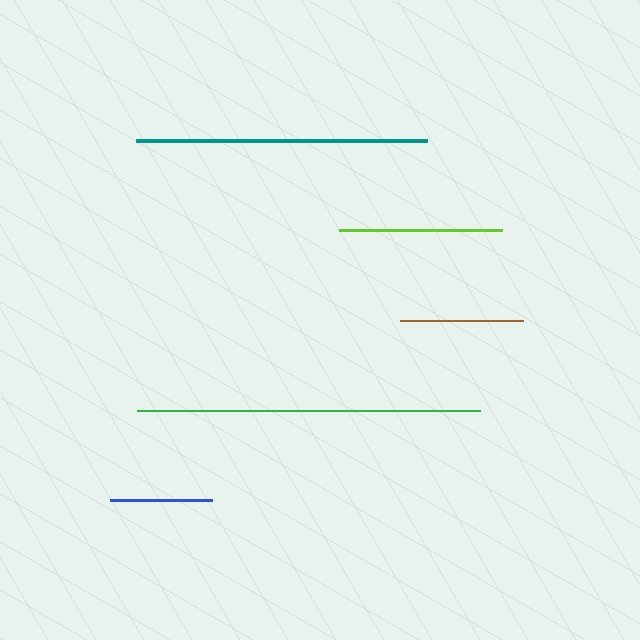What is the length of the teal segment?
The teal segment is approximately 291 pixels long.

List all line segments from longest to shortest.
From longest to shortest: green, teal, lime, brown, blue.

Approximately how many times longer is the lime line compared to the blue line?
The lime line is approximately 1.6 times the length of the blue line.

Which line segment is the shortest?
The blue line is the shortest at approximately 102 pixels.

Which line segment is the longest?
The green line is the longest at approximately 343 pixels.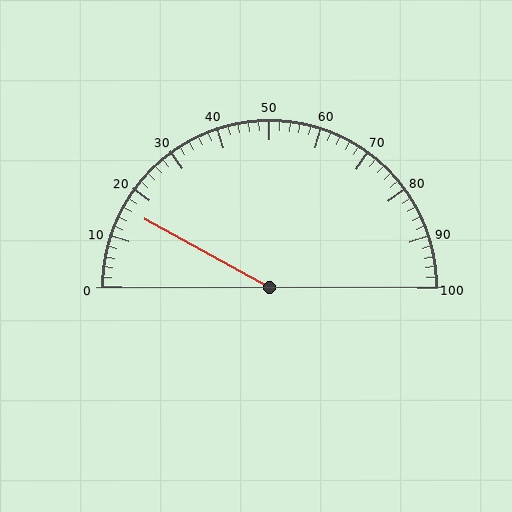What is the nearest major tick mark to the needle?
The nearest major tick mark is 20.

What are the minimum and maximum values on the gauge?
The gauge ranges from 0 to 100.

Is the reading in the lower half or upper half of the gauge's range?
The reading is in the lower half of the range (0 to 100).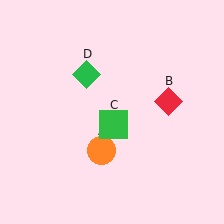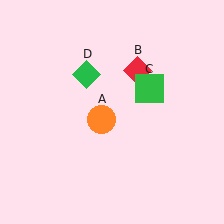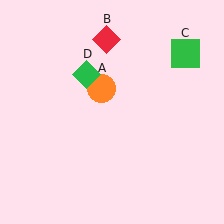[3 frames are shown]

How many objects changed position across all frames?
3 objects changed position: orange circle (object A), red diamond (object B), green square (object C).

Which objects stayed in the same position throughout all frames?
Green diamond (object D) remained stationary.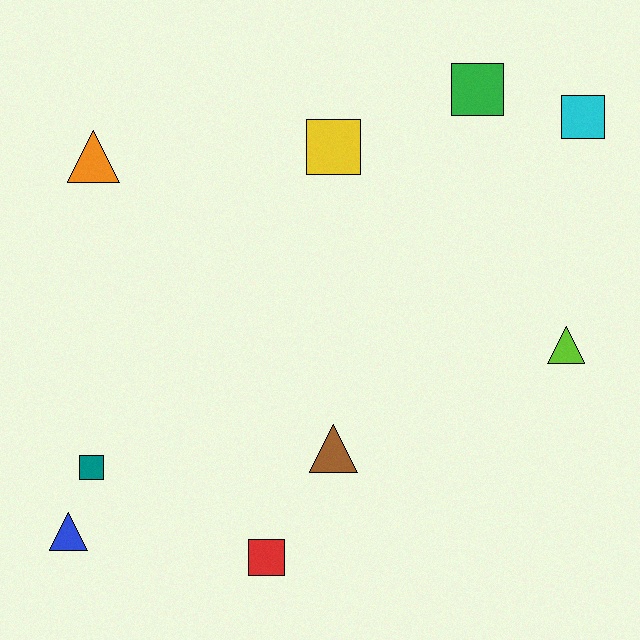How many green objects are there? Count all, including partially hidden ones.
There is 1 green object.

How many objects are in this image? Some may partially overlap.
There are 9 objects.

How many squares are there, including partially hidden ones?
There are 5 squares.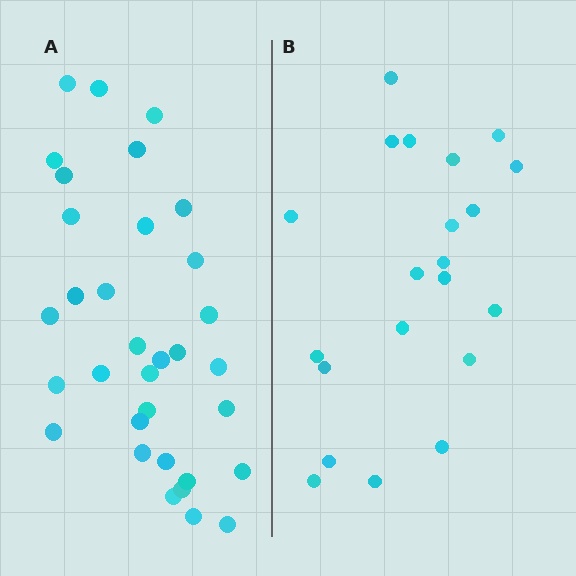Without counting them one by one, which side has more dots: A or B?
Region A (the left region) has more dots.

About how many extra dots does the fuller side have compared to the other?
Region A has roughly 12 or so more dots than region B.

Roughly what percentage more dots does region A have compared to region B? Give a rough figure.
About 55% more.